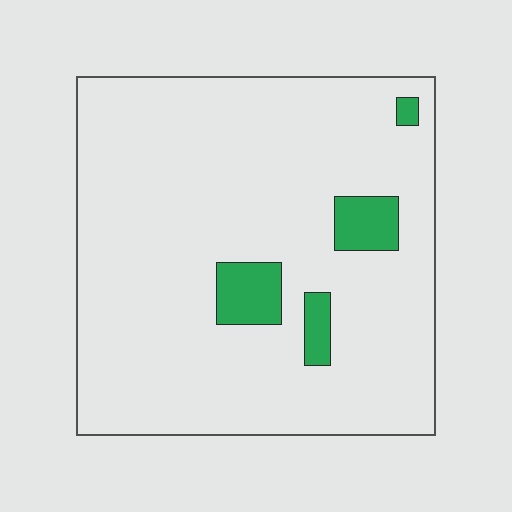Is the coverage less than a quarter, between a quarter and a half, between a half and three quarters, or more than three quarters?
Less than a quarter.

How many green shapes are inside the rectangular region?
4.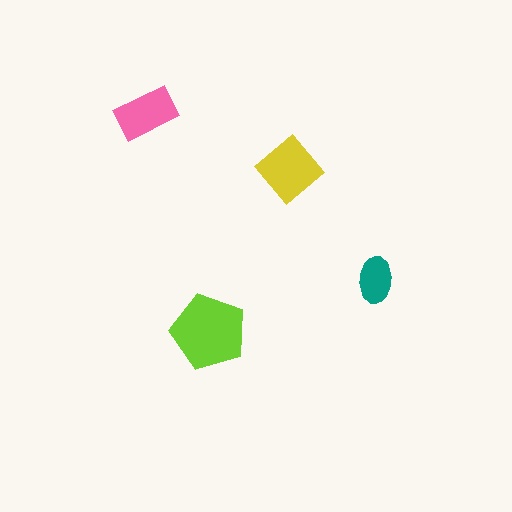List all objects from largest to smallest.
The lime pentagon, the yellow diamond, the pink rectangle, the teal ellipse.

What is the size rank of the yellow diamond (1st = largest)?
2nd.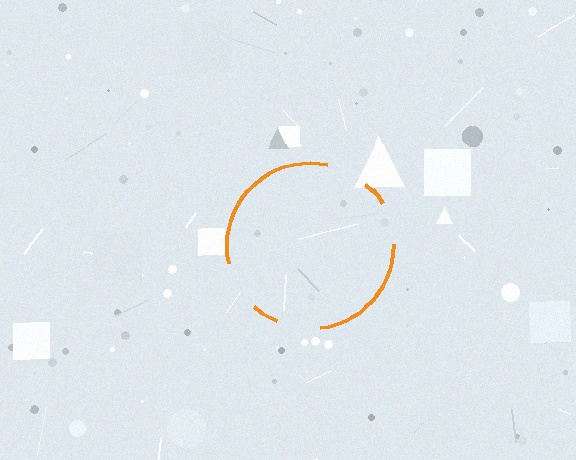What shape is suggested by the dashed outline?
The dashed outline suggests a circle.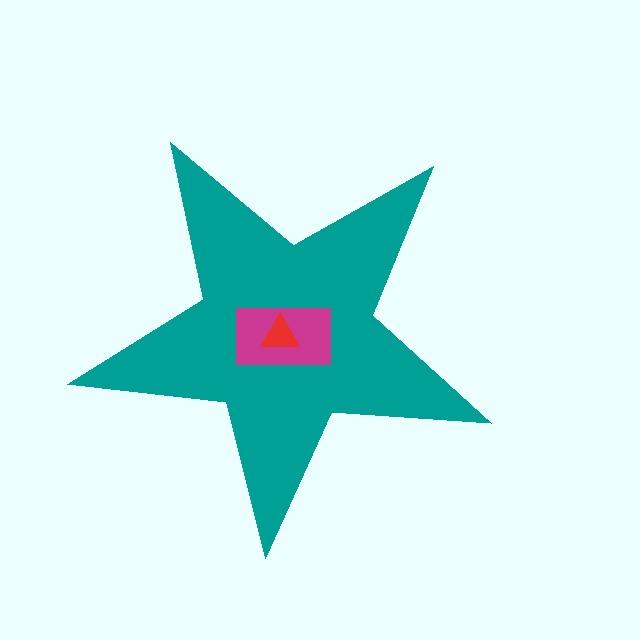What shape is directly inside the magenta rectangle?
The red triangle.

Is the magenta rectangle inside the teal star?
Yes.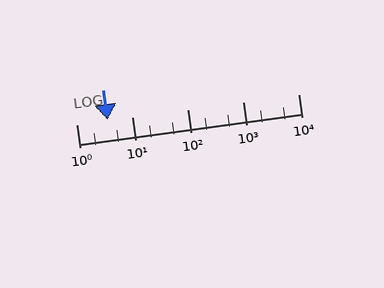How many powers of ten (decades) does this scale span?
The scale spans 4 decades, from 1 to 10000.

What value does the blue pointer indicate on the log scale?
The pointer indicates approximately 3.6.